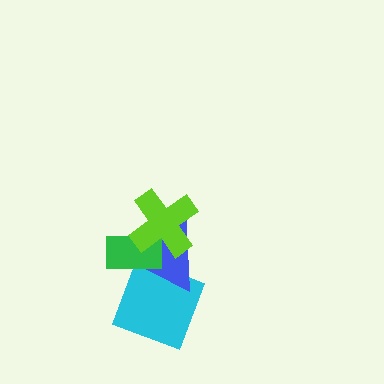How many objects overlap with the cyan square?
1 object overlaps with the cyan square.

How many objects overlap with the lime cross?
2 objects overlap with the lime cross.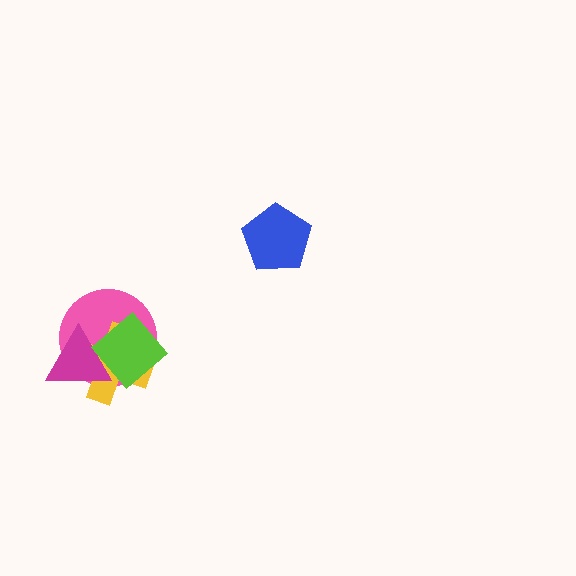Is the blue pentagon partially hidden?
No, no other shape covers it.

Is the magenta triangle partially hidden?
Yes, it is partially covered by another shape.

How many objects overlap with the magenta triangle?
3 objects overlap with the magenta triangle.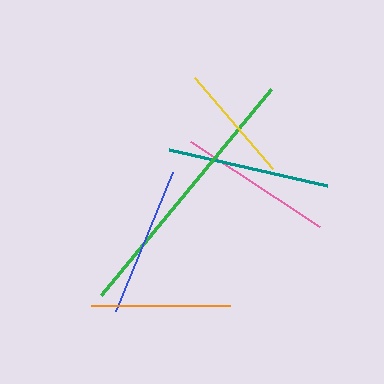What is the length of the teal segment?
The teal segment is approximately 162 pixels long.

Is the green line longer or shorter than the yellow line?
The green line is longer than the yellow line.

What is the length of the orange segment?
The orange segment is approximately 139 pixels long.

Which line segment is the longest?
The green line is the longest at approximately 267 pixels.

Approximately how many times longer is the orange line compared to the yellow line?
The orange line is approximately 1.2 times the length of the yellow line.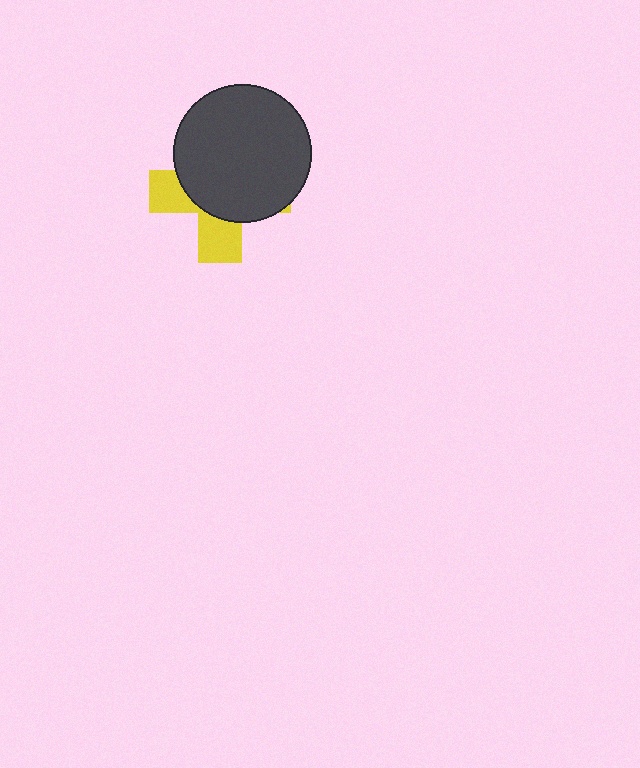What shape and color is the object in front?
The object in front is a dark gray circle.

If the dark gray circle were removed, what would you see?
You would see the complete yellow cross.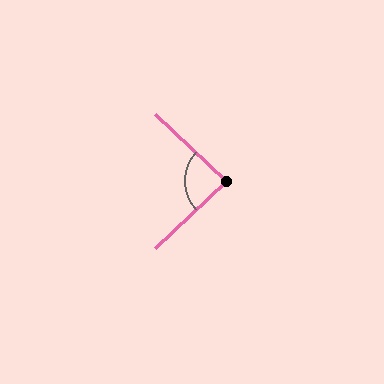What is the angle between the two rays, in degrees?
Approximately 86 degrees.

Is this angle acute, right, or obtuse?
It is approximately a right angle.